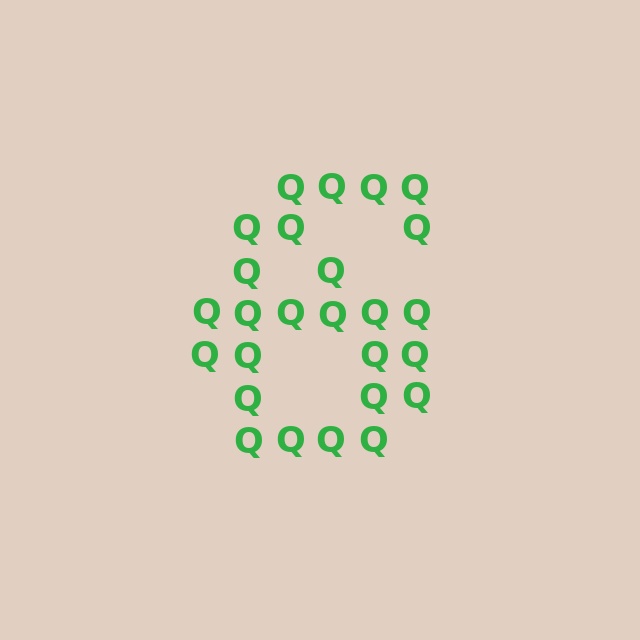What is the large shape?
The large shape is the digit 6.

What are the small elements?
The small elements are letter Q's.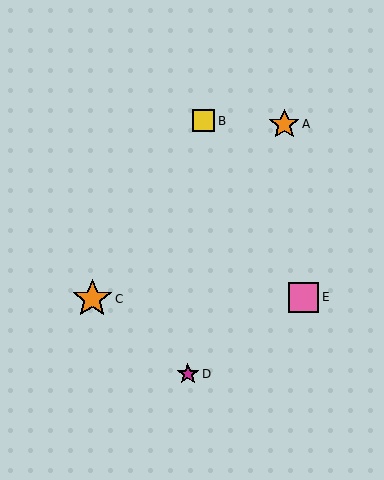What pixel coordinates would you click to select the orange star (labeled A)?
Click at (284, 124) to select the orange star A.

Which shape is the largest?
The orange star (labeled C) is the largest.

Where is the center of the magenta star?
The center of the magenta star is at (188, 374).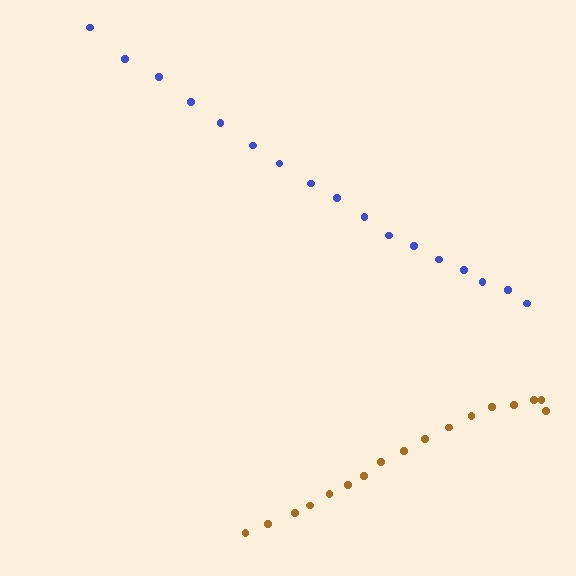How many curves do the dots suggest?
There are 2 distinct paths.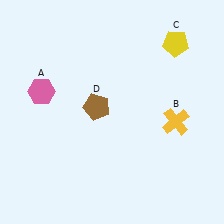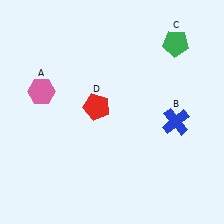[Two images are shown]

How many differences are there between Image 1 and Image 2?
There are 3 differences between the two images.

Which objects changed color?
B changed from yellow to blue. C changed from yellow to green. D changed from brown to red.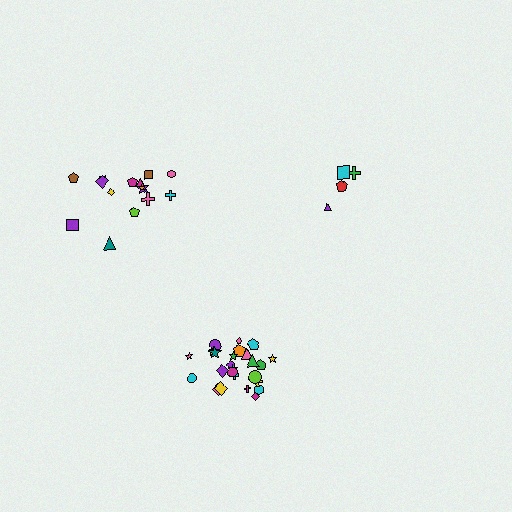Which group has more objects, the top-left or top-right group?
The top-left group.